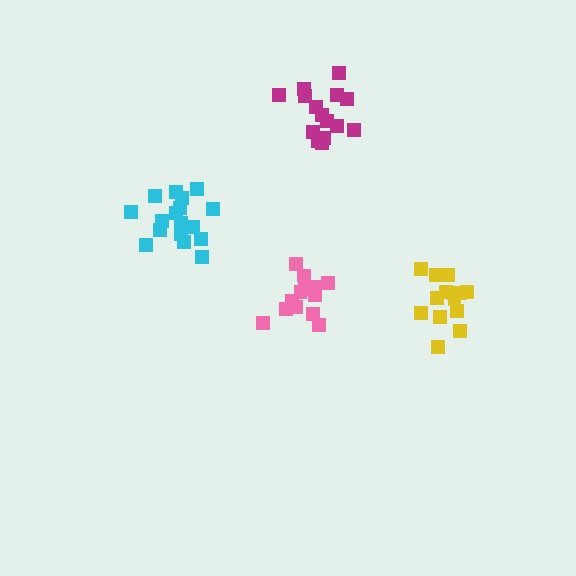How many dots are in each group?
Group 1: 13 dots, Group 2: 17 dots, Group 3: 14 dots, Group 4: 15 dots (59 total).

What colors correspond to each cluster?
The clusters are colored: pink, cyan, yellow, magenta.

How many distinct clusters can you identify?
There are 4 distinct clusters.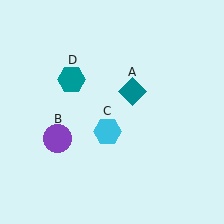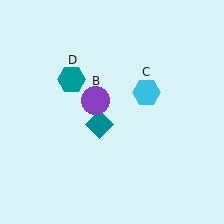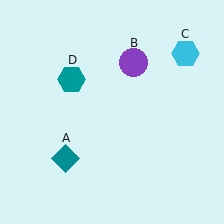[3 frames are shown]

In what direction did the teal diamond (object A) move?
The teal diamond (object A) moved down and to the left.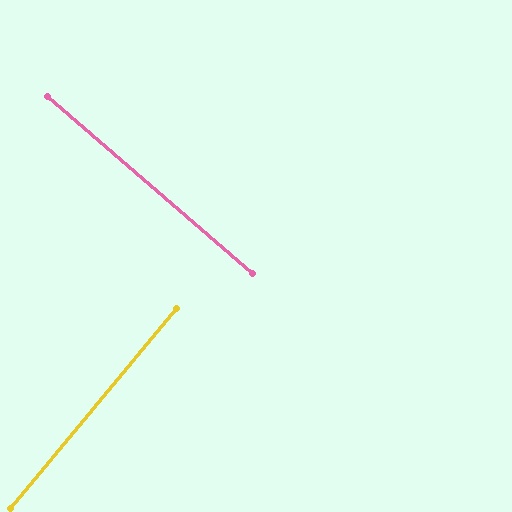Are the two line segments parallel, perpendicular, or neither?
Perpendicular — they meet at approximately 89°.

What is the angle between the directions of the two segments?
Approximately 89 degrees.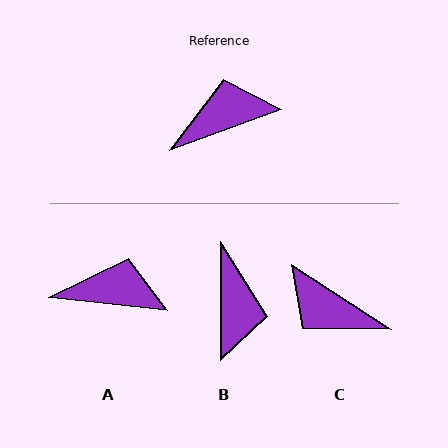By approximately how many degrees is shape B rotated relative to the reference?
Approximately 110 degrees clockwise.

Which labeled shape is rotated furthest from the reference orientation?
C, about 127 degrees away.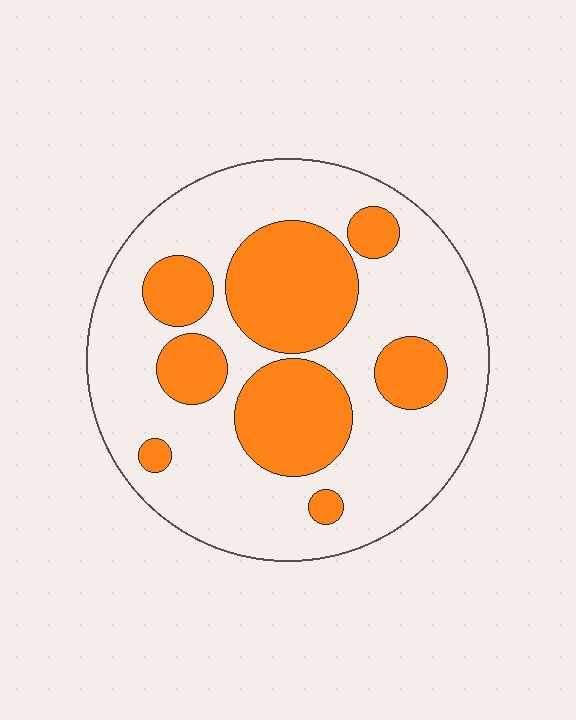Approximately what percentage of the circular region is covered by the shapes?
Approximately 35%.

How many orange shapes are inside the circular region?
8.